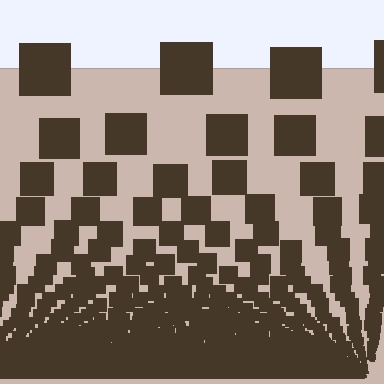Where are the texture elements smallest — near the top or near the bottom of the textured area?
Near the bottom.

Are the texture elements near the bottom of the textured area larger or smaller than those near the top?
Smaller. The gradient is inverted — elements near the bottom are smaller and denser.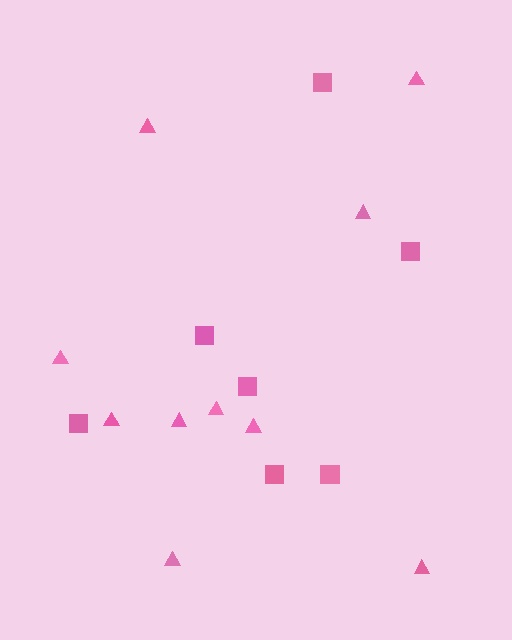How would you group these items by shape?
There are 2 groups: one group of triangles (10) and one group of squares (7).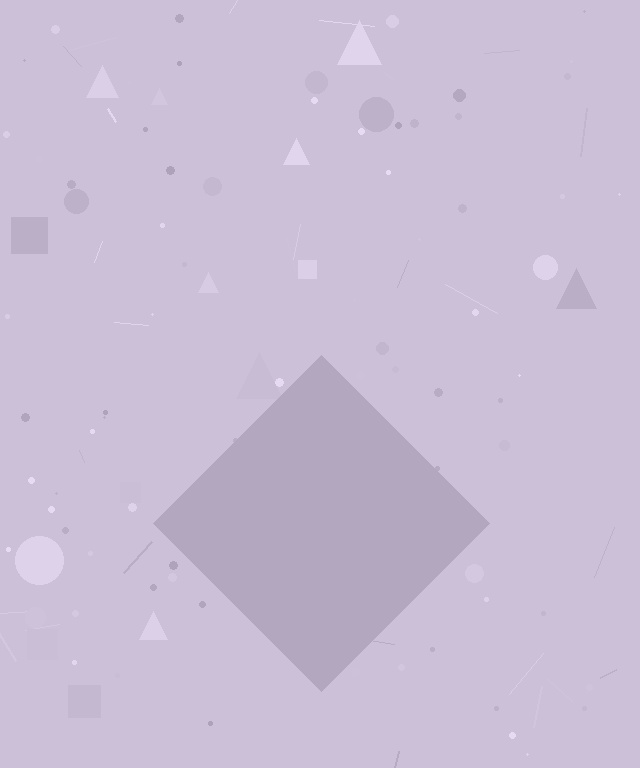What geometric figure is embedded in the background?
A diamond is embedded in the background.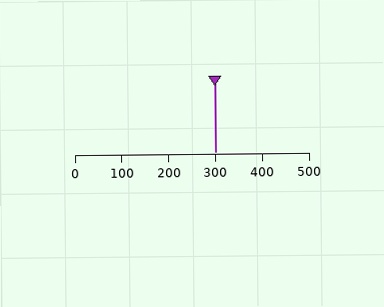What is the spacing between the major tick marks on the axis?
The major ticks are spaced 100 apart.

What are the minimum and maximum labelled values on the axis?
The axis runs from 0 to 500.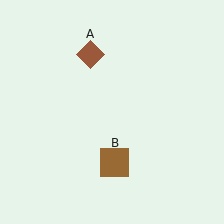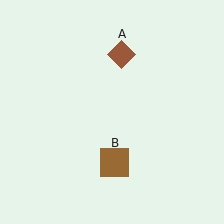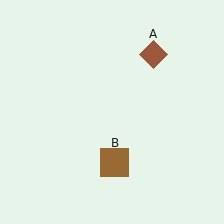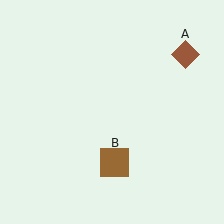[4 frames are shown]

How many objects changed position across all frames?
1 object changed position: brown diamond (object A).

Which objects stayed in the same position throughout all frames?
Brown square (object B) remained stationary.